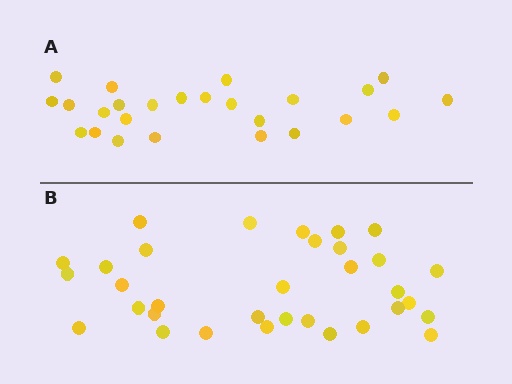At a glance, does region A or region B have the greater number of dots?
Region B (the bottom region) has more dots.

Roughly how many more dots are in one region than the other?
Region B has roughly 8 or so more dots than region A.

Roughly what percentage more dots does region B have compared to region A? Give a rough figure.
About 30% more.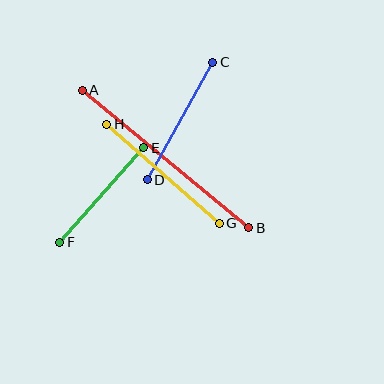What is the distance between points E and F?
The distance is approximately 126 pixels.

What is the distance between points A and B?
The distance is approximately 216 pixels.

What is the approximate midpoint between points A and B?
The midpoint is at approximately (166, 159) pixels.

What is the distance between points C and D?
The distance is approximately 134 pixels.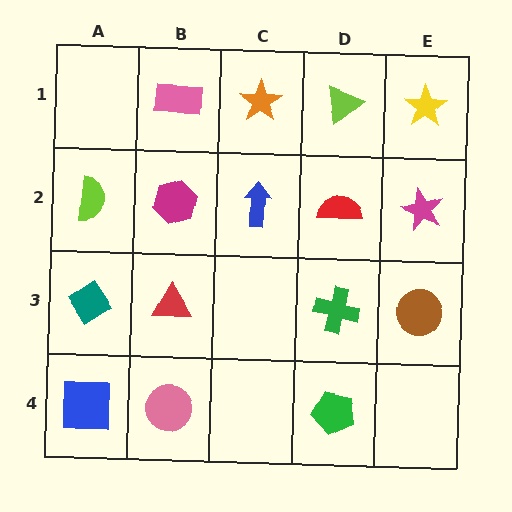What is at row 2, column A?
A lime semicircle.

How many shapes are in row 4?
3 shapes.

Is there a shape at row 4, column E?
No, that cell is empty.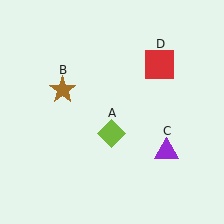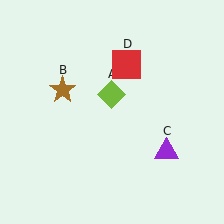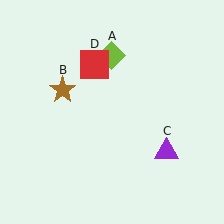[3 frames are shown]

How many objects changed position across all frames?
2 objects changed position: lime diamond (object A), red square (object D).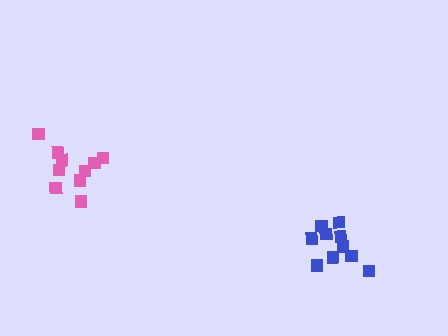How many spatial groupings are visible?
There are 2 spatial groupings.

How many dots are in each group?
Group 1: 10 dots, Group 2: 10 dots (20 total).